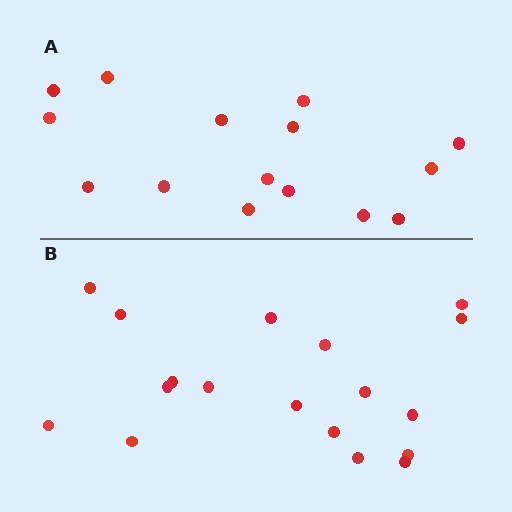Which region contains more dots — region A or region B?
Region B (the bottom region) has more dots.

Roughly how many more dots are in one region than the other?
Region B has just a few more — roughly 2 or 3 more dots than region A.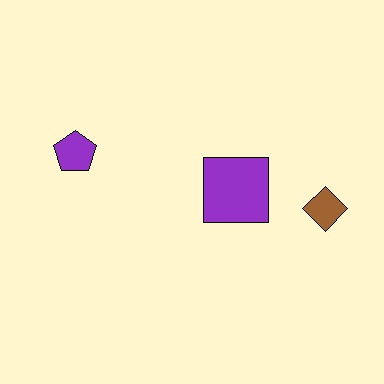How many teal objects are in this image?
There are no teal objects.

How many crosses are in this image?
There are no crosses.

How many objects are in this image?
There are 3 objects.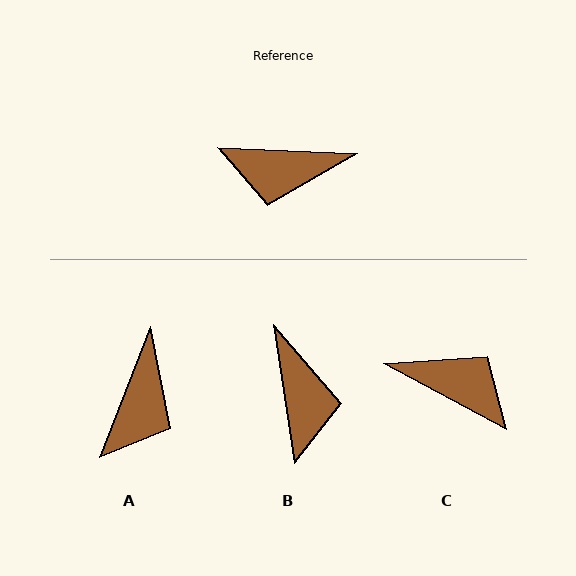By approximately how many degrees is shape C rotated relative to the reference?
Approximately 154 degrees counter-clockwise.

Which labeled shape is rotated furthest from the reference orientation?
C, about 154 degrees away.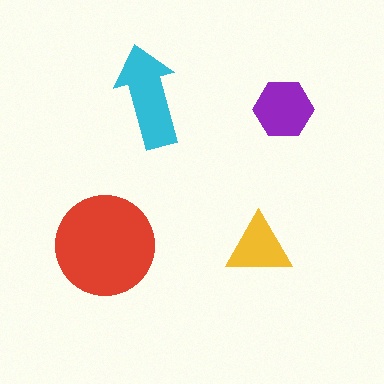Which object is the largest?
The red circle.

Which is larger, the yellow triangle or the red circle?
The red circle.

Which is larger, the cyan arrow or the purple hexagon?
The cyan arrow.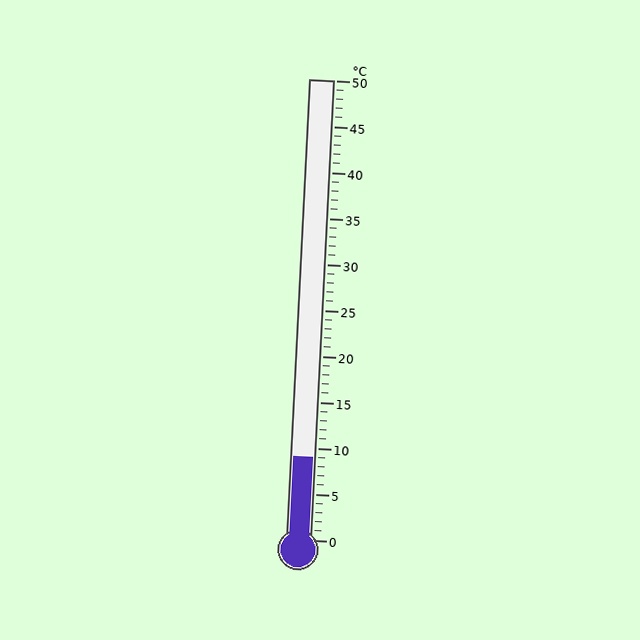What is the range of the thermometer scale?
The thermometer scale ranges from 0°C to 50°C.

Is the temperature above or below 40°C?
The temperature is below 40°C.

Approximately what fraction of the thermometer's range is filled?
The thermometer is filled to approximately 20% of its range.